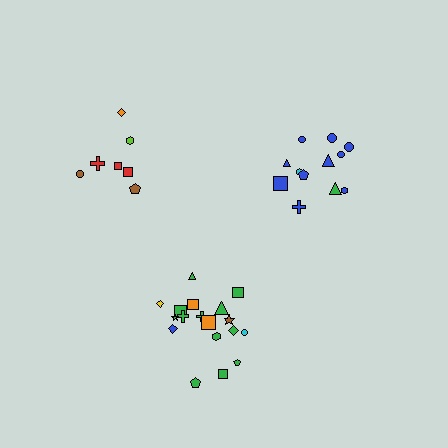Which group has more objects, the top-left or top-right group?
The top-right group.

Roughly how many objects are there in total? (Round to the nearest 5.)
Roughly 35 objects in total.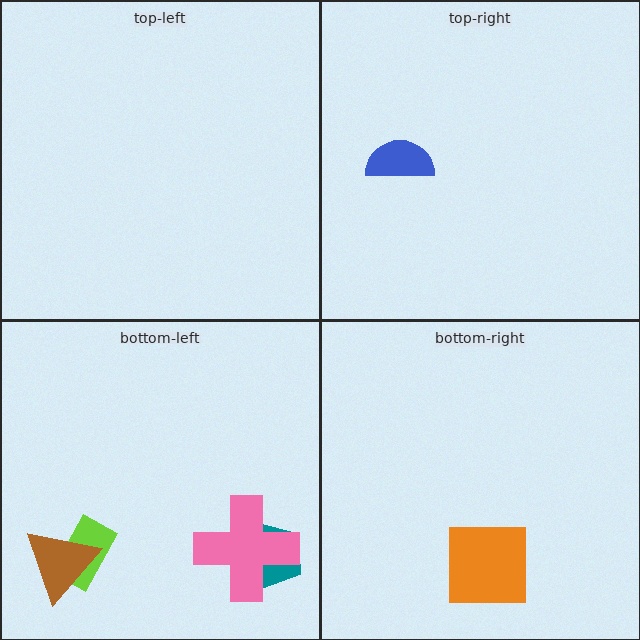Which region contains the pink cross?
The bottom-left region.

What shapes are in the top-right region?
The blue semicircle.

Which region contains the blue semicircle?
The top-right region.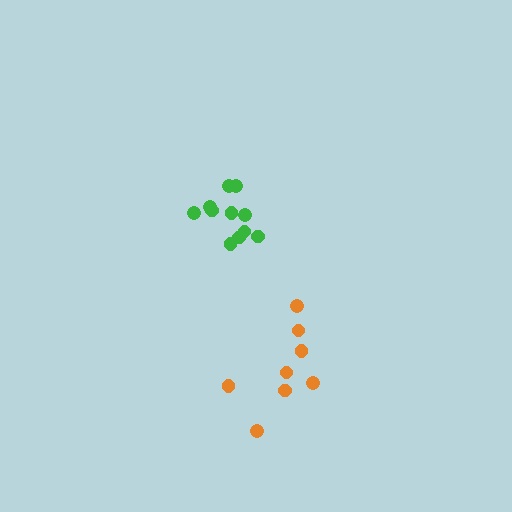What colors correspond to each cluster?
The clusters are colored: green, orange.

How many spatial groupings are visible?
There are 2 spatial groupings.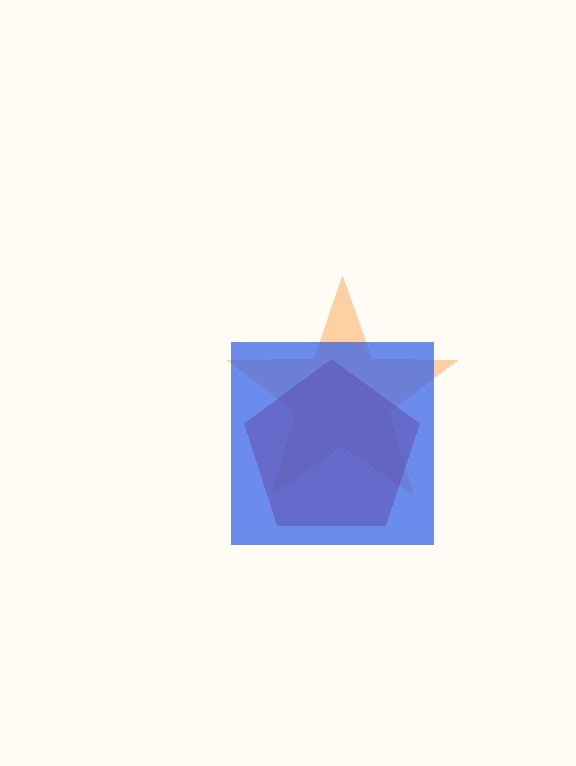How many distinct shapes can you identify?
There are 3 distinct shapes: an orange star, a red pentagon, a blue square.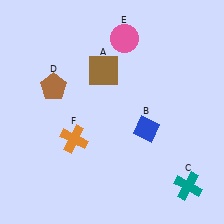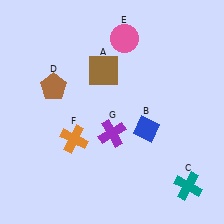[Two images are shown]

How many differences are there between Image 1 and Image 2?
There is 1 difference between the two images.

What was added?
A purple cross (G) was added in Image 2.